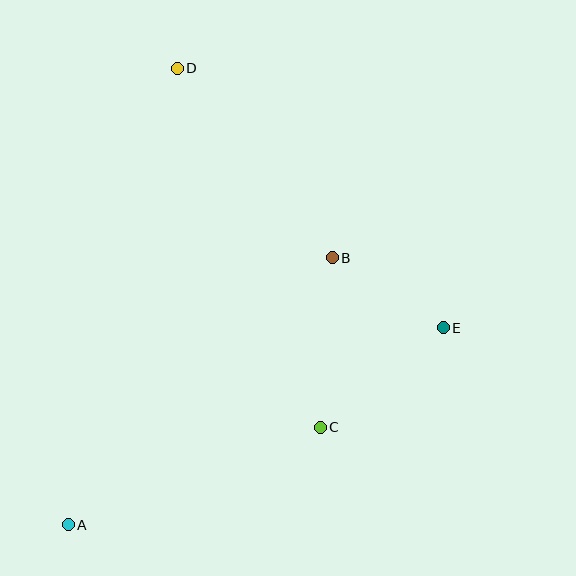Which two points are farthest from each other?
Points A and D are farthest from each other.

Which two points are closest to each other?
Points B and E are closest to each other.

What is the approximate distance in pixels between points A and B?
The distance between A and B is approximately 376 pixels.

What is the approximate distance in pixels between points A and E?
The distance between A and E is approximately 424 pixels.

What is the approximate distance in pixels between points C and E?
The distance between C and E is approximately 159 pixels.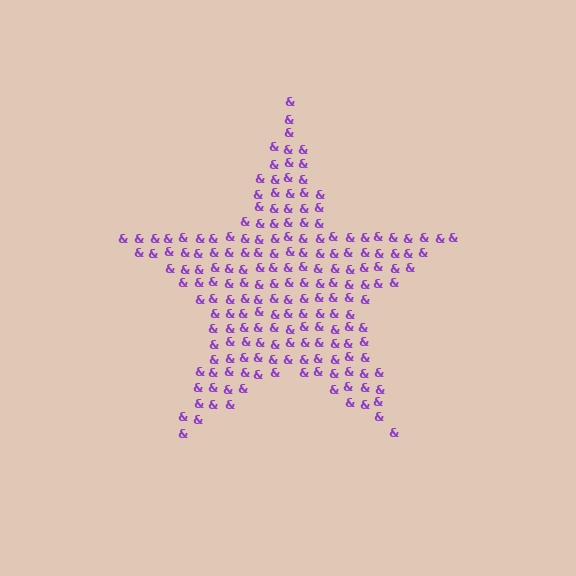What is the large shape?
The large shape is a star.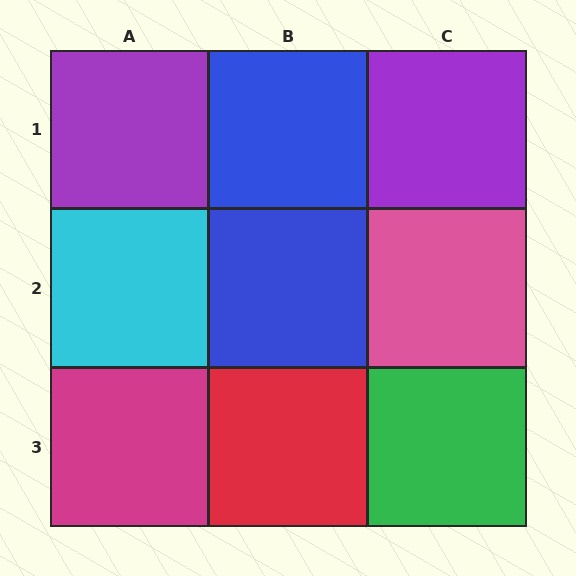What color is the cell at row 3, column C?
Green.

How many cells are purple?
2 cells are purple.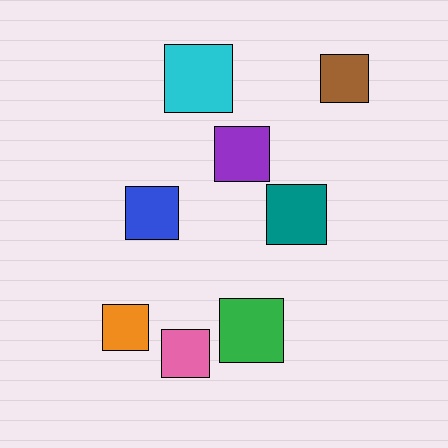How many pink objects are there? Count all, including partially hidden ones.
There is 1 pink object.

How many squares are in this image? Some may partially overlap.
There are 8 squares.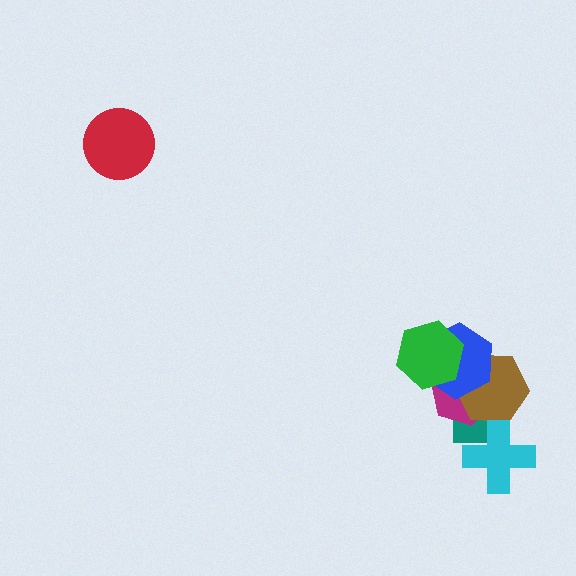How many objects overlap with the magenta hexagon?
4 objects overlap with the magenta hexagon.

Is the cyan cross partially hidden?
No, no other shape covers it.